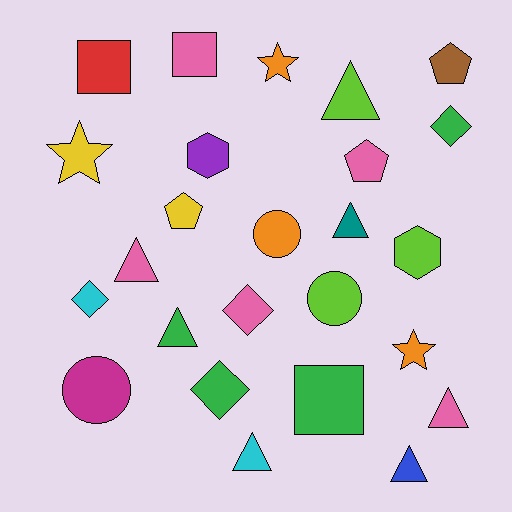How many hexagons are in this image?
There are 2 hexagons.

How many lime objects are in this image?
There are 3 lime objects.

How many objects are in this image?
There are 25 objects.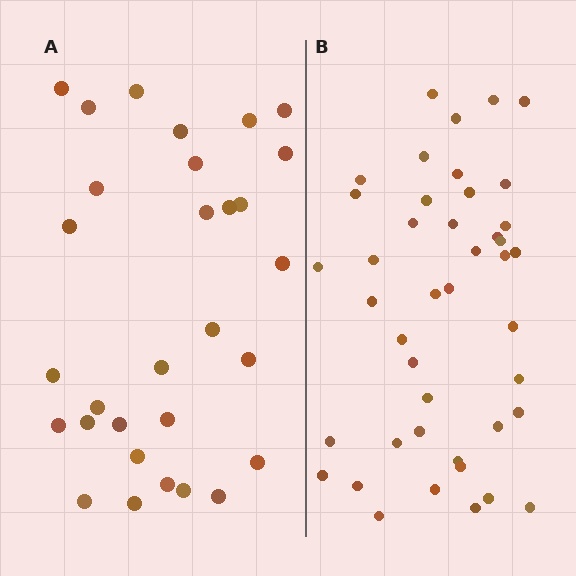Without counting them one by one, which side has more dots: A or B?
Region B (the right region) has more dots.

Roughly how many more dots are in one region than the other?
Region B has approximately 15 more dots than region A.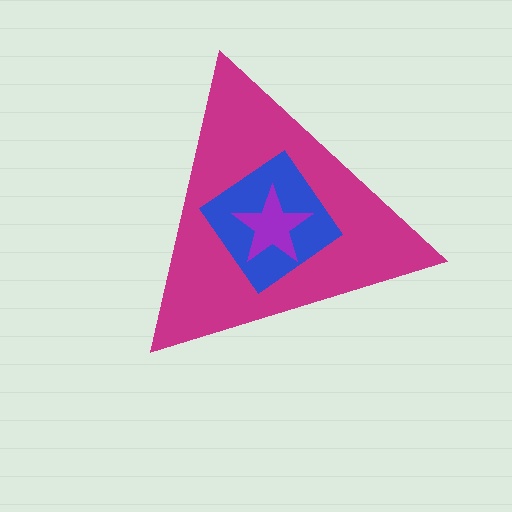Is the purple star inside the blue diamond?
Yes.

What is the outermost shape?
The magenta triangle.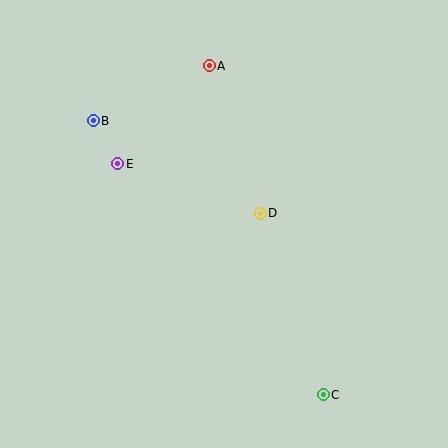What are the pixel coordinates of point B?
Point B is at (93, 121).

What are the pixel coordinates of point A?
Point A is at (209, 66).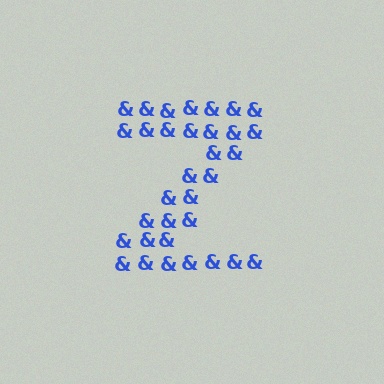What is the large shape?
The large shape is the letter Z.